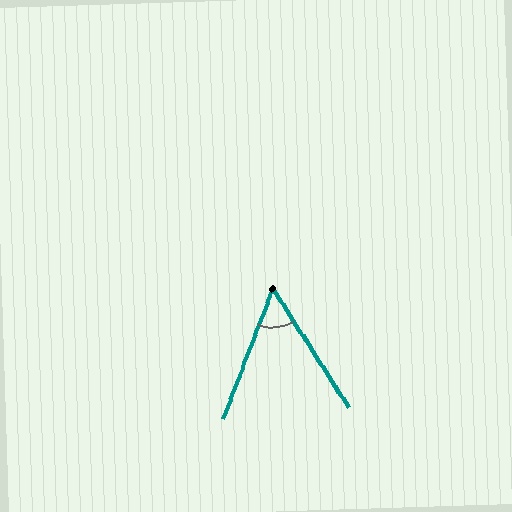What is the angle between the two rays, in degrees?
Approximately 53 degrees.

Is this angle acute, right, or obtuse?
It is acute.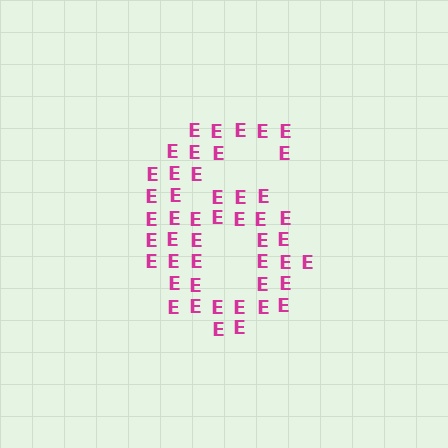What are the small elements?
The small elements are letter E's.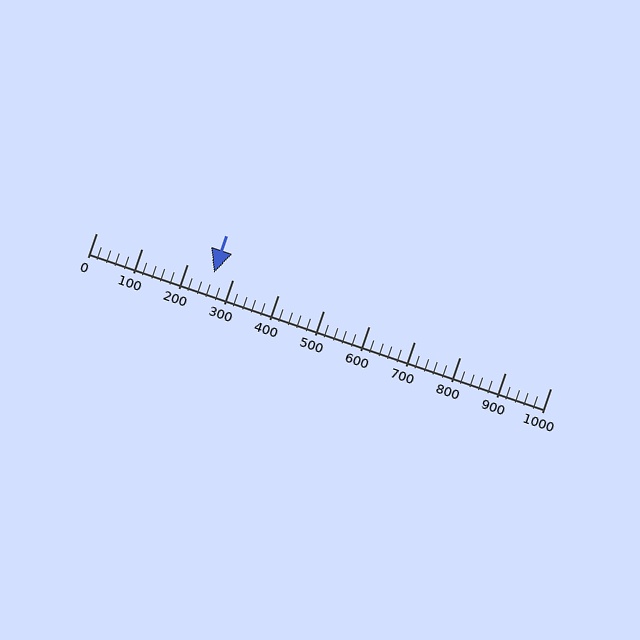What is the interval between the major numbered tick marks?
The major tick marks are spaced 100 units apart.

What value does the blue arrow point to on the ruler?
The blue arrow points to approximately 260.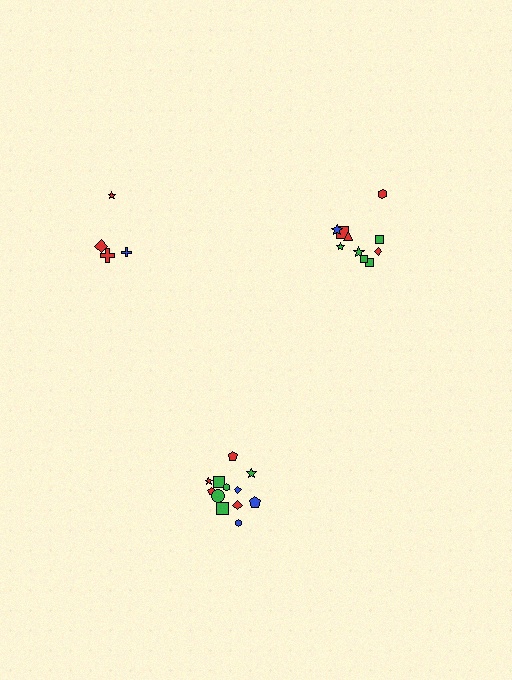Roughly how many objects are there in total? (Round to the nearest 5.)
Roughly 25 objects in total.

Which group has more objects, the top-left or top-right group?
The top-right group.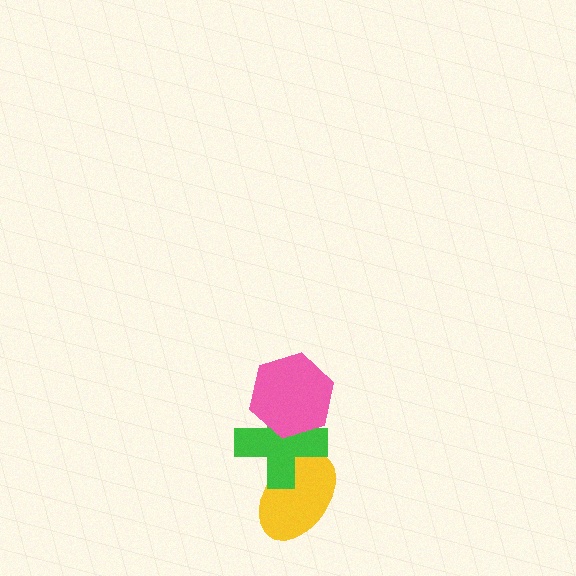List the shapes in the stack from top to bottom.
From top to bottom: the pink hexagon, the green cross, the yellow ellipse.